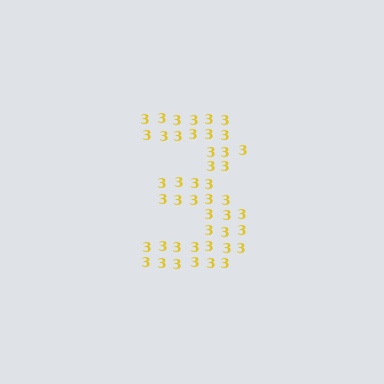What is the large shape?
The large shape is the digit 3.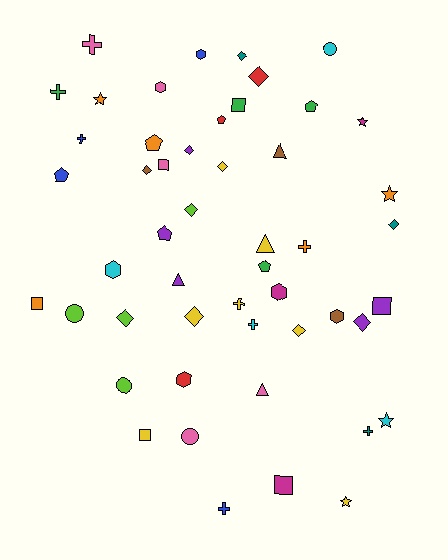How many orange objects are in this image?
There are 5 orange objects.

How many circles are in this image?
There are 4 circles.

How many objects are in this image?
There are 50 objects.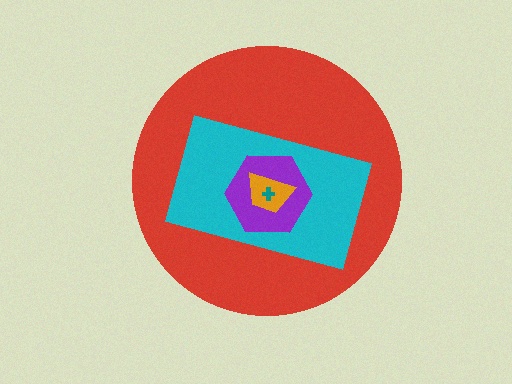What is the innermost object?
The teal cross.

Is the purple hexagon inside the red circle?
Yes.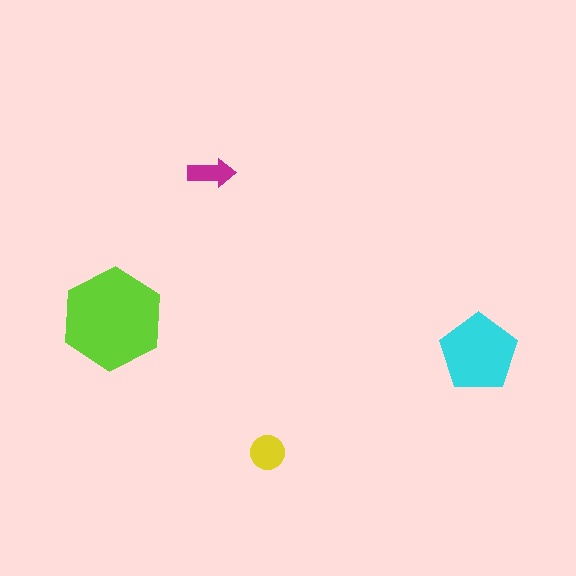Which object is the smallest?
The magenta arrow.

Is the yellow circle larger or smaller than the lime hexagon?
Smaller.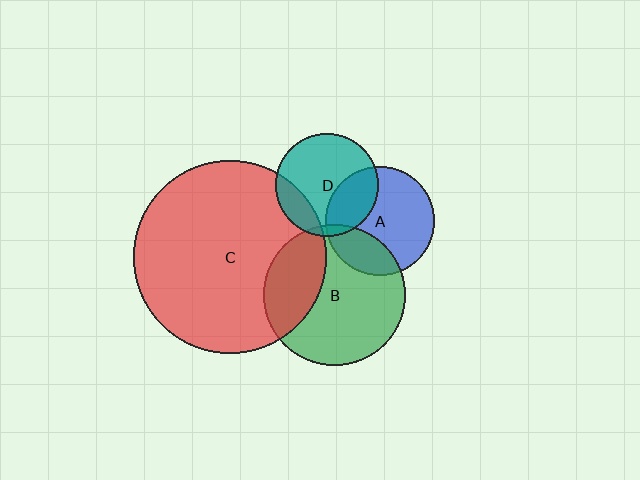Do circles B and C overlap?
Yes.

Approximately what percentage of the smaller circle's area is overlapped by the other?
Approximately 30%.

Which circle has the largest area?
Circle C (red).